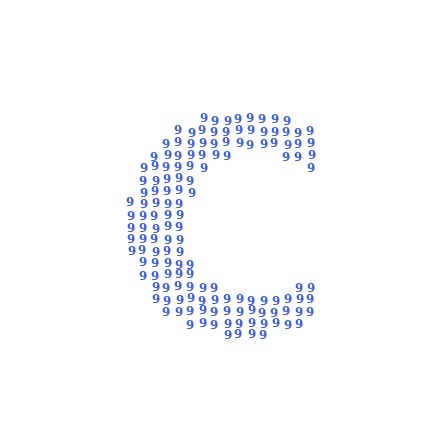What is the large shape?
The large shape is the letter C.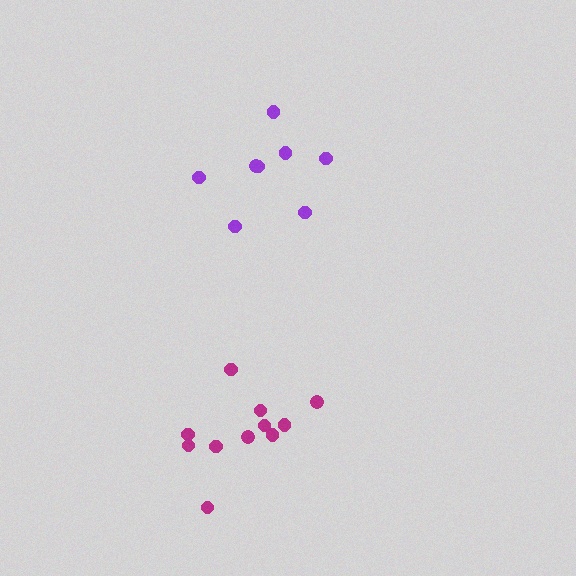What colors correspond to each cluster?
The clusters are colored: magenta, purple.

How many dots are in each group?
Group 1: 11 dots, Group 2: 8 dots (19 total).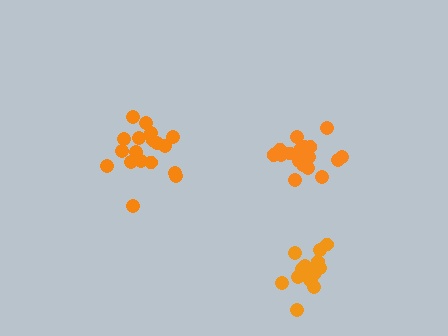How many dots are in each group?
Group 1: 18 dots, Group 2: 16 dots, Group 3: 19 dots (53 total).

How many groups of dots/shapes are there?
There are 3 groups.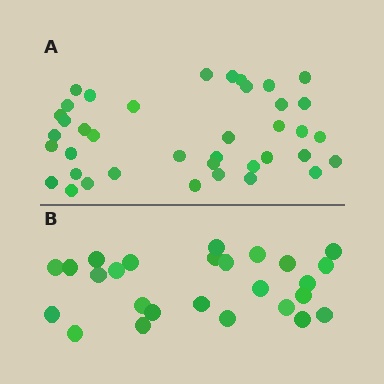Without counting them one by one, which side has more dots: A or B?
Region A (the top region) has more dots.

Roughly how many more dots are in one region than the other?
Region A has approximately 15 more dots than region B.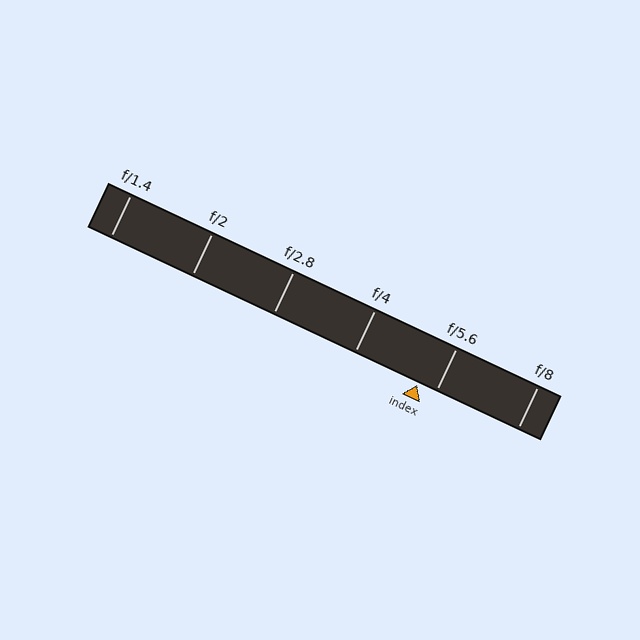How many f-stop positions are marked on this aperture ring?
There are 6 f-stop positions marked.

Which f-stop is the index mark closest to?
The index mark is closest to f/5.6.